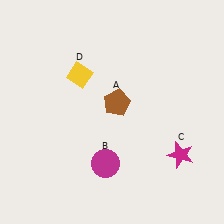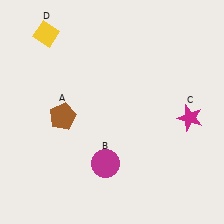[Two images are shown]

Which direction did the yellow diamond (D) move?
The yellow diamond (D) moved up.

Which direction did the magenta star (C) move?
The magenta star (C) moved up.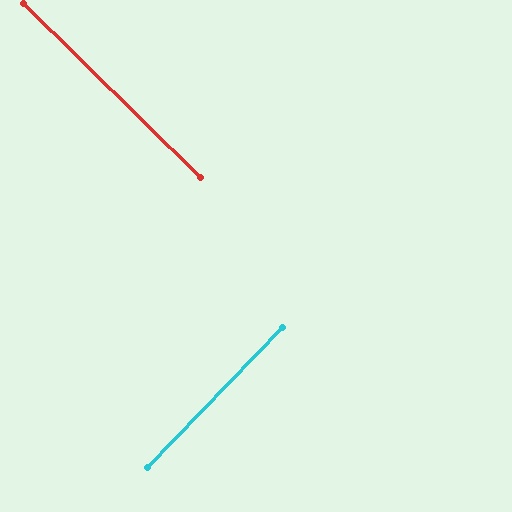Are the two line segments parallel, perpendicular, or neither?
Perpendicular — they meet at approximately 89°.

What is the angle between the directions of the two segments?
Approximately 89 degrees.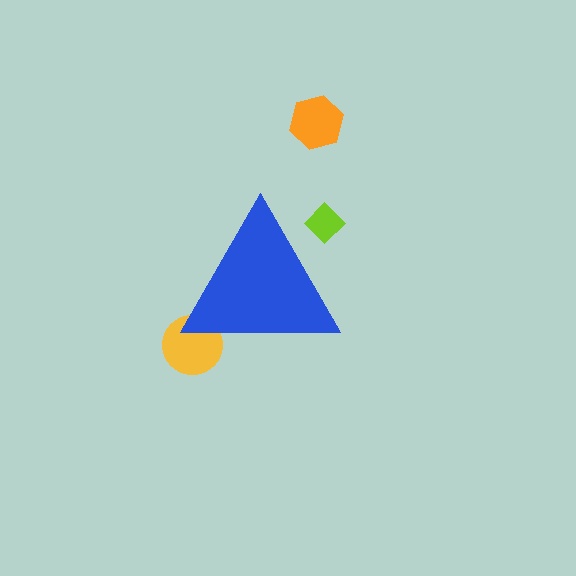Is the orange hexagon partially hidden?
No, the orange hexagon is fully visible.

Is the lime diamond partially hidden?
Yes, the lime diamond is partially hidden behind the blue triangle.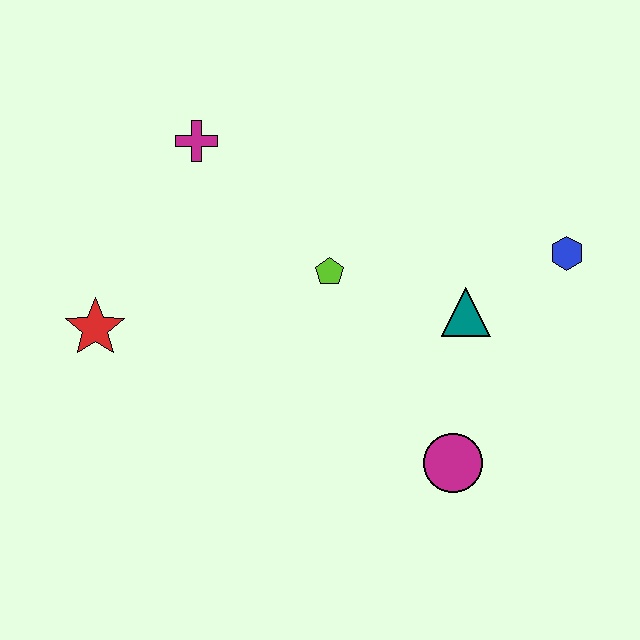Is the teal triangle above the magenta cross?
No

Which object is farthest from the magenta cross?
The magenta circle is farthest from the magenta cross.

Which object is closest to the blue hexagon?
The teal triangle is closest to the blue hexagon.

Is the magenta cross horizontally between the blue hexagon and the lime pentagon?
No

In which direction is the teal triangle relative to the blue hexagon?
The teal triangle is to the left of the blue hexagon.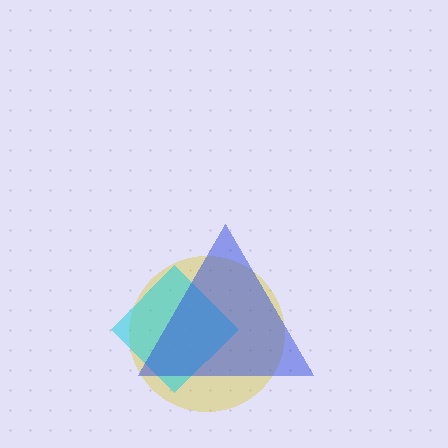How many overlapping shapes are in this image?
There are 3 overlapping shapes in the image.